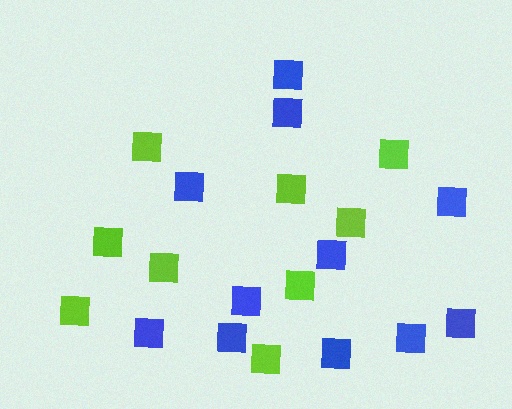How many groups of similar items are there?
There are 2 groups: one group of lime squares (9) and one group of blue squares (11).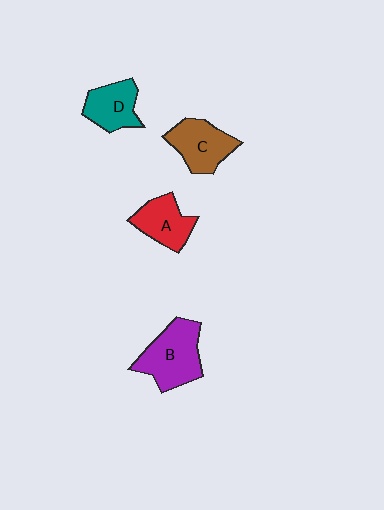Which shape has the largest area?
Shape B (purple).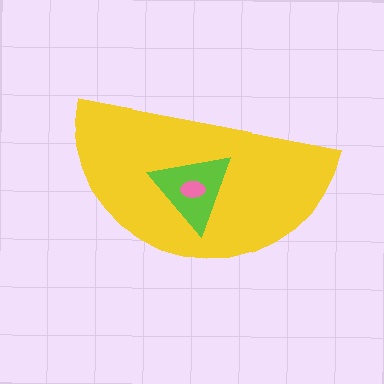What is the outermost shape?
The yellow semicircle.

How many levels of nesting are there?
3.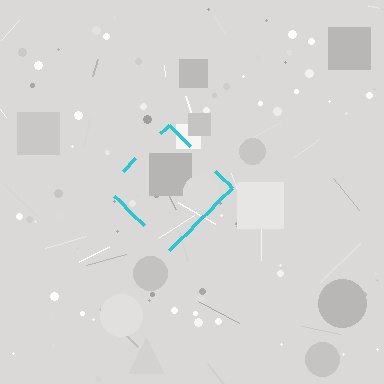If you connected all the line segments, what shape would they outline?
They would outline a diamond.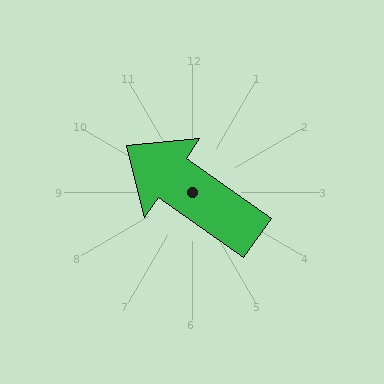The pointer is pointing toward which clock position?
Roughly 10 o'clock.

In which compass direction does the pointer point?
Northwest.